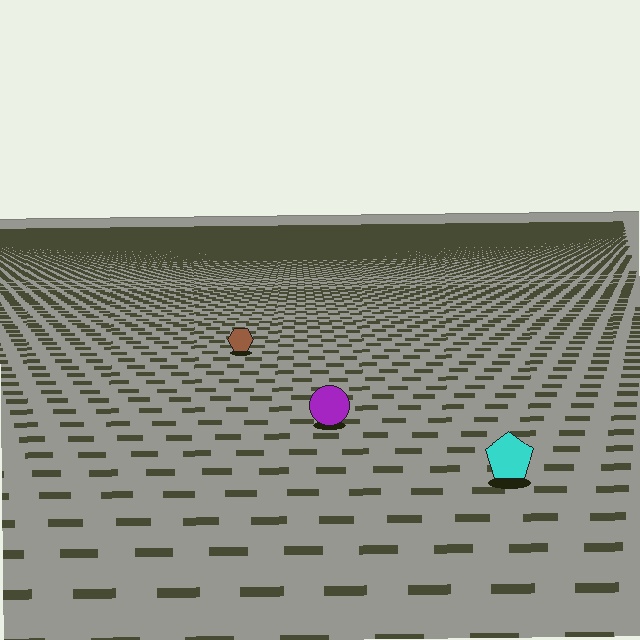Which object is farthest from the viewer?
The brown hexagon is farthest from the viewer. It appears smaller and the ground texture around it is denser.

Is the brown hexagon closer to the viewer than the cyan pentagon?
No. The cyan pentagon is closer — you can tell from the texture gradient: the ground texture is coarser near it.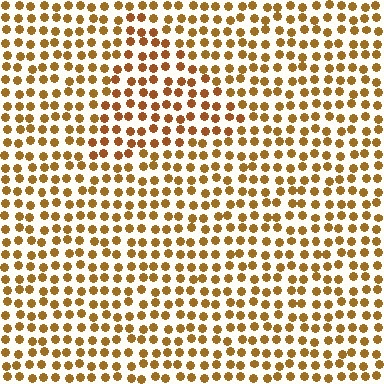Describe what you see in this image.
The image is filled with small brown elements in a uniform arrangement. A triangle-shaped region is visible where the elements are tinted to a slightly different hue, forming a subtle color boundary.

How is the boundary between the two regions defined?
The boundary is defined purely by a slight shift in hue (about 15 degrees). Spacing, size, and orientation are identical on both sides.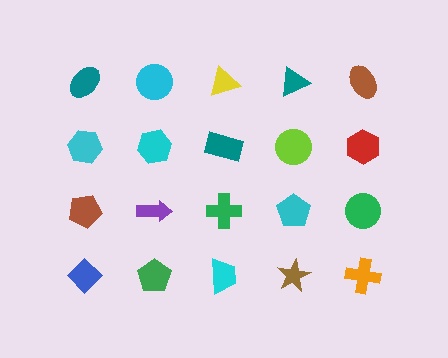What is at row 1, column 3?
A yellow triangle.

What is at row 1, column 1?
A teal ellipse.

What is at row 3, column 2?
A purple arrow.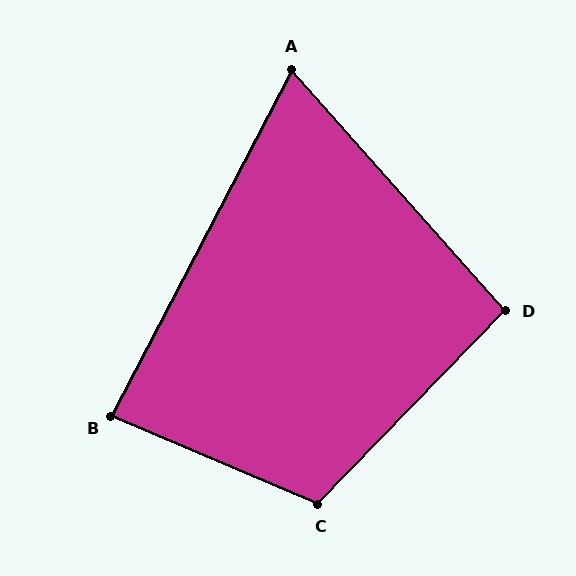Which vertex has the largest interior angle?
C, at approximately 111 degrees.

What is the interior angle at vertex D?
Approximately 94 degrees (approximately right).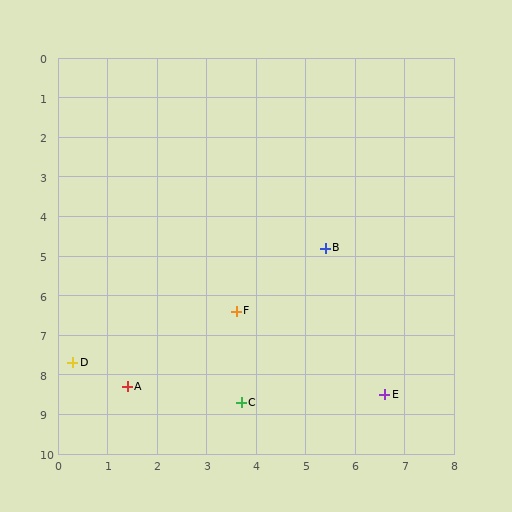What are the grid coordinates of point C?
Point C is at approximately (3.7, 8.7).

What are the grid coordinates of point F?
Point F is at approximately (3.6, 6.4).